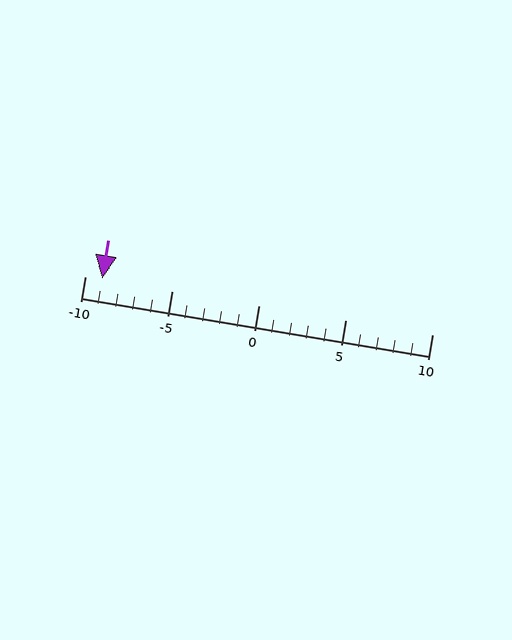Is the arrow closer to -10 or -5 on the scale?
The arrow is closer to -10.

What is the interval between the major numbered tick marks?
The major tick marks are spaced 5 units apart.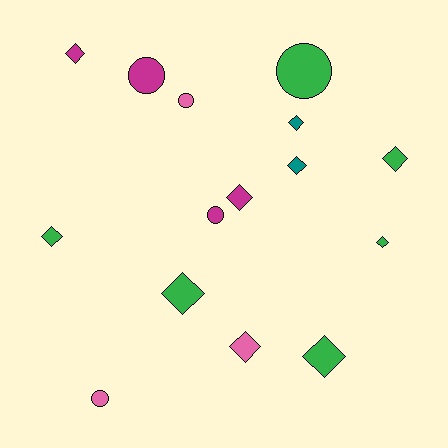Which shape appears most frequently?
Diamond, with 10 objects.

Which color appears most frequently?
Green, with 6 objects.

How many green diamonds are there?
There are 5 green diamonds.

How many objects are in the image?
There are 15 objects.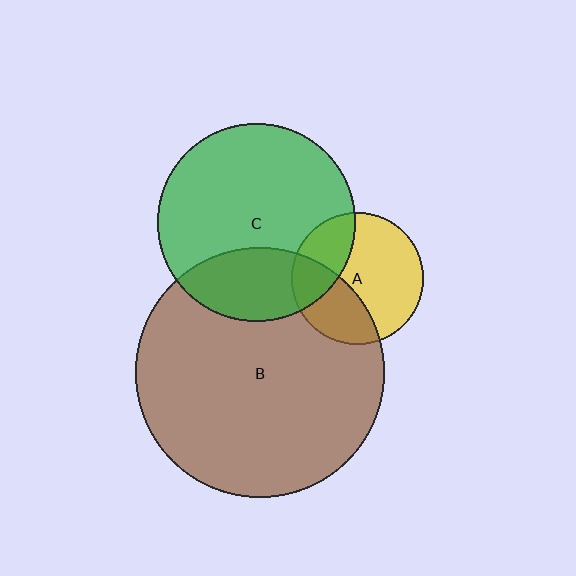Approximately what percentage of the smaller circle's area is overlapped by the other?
Approximately 25%.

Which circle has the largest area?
Circle B (brown).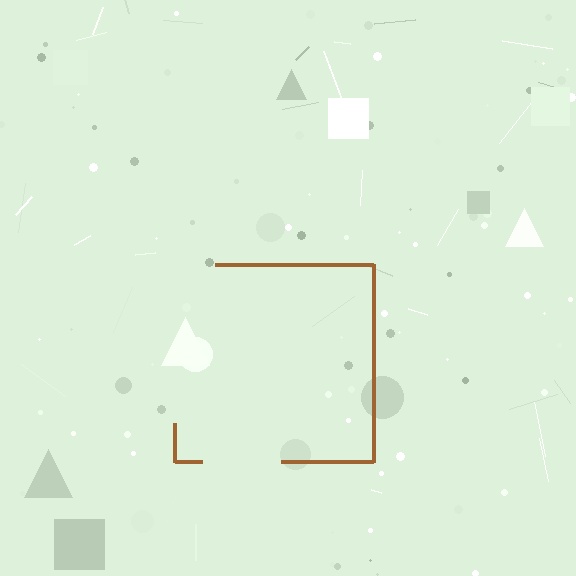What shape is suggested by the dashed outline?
The dashed outline suggests a square.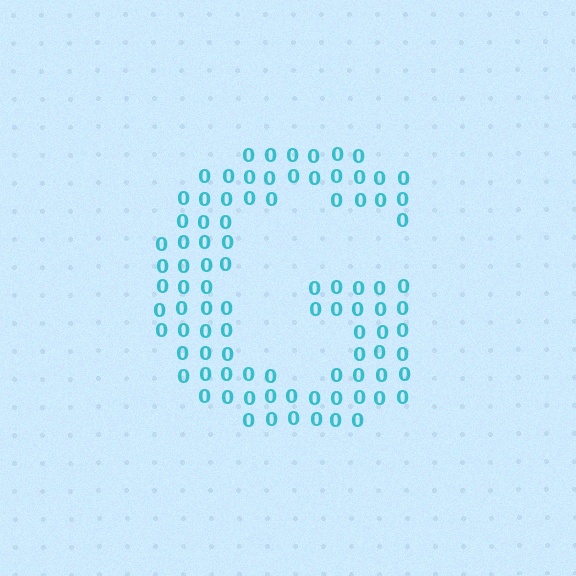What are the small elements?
The small elements are digit 0's.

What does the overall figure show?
The overall figure shows the letter G.